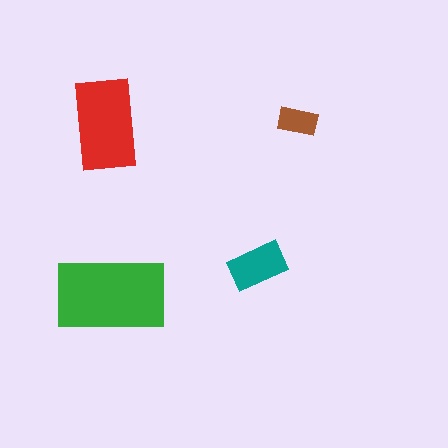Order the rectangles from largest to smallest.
the green one, the red one, the teal one, the brown one.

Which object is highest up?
The brown rectangle is topmost.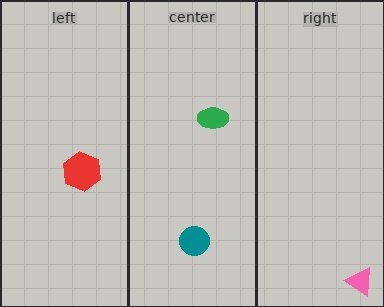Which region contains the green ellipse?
The center region.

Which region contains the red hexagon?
The left region.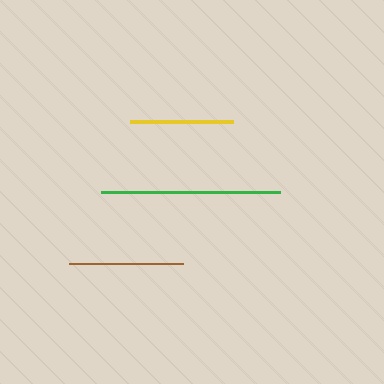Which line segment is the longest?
The green line is the longest at approximately 179 pixels.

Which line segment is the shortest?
The yellow line is the shortest at approximately 103 pixels.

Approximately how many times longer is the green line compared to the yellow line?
The green line is approximately 1.7 times the length of the yellow line.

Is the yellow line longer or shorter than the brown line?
The brown line is longer than the yellow line.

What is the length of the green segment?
The green segment is approximately 179 pixels long.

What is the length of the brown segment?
The brown segment is approximately 114 pixels long.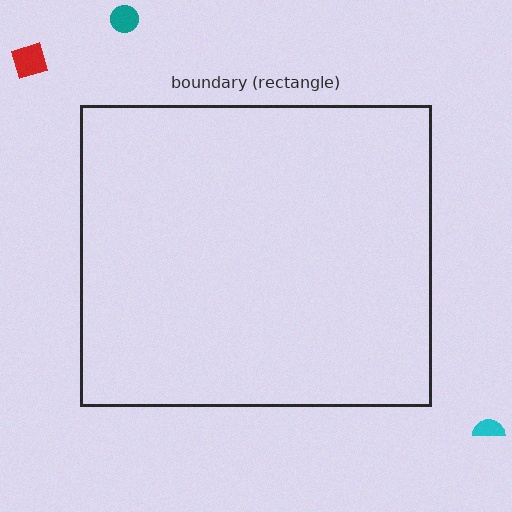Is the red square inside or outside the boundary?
Outside.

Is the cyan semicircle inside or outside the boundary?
Outside.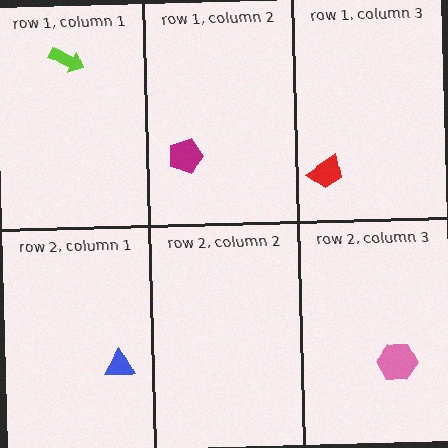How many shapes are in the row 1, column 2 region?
1.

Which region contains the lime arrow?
The row 1, column 1 region.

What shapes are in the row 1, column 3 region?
The red trapezoid.